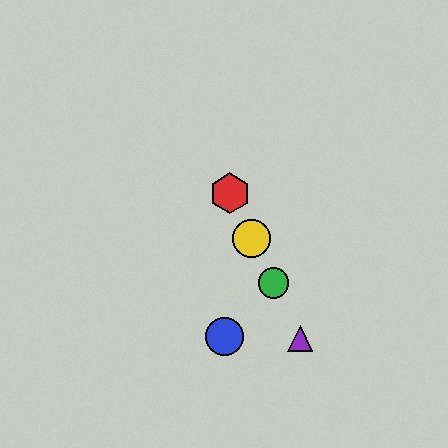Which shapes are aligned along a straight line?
The red hexagon, the green circle, the yellow circle, the purple triangle are aligned along a straight line.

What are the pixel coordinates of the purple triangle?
The purple triangle is at (300, 339).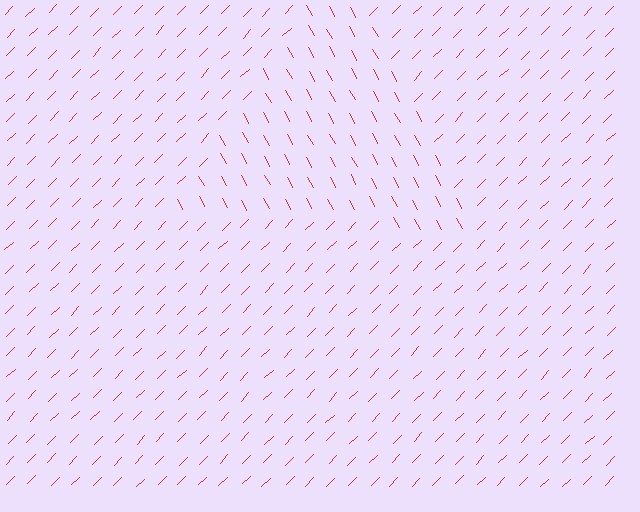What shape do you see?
I see a triangle.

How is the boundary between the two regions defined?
The boundary is defined purely by a change in line orientation (approximately 73 degrees difference). All lines are the same color and thickness.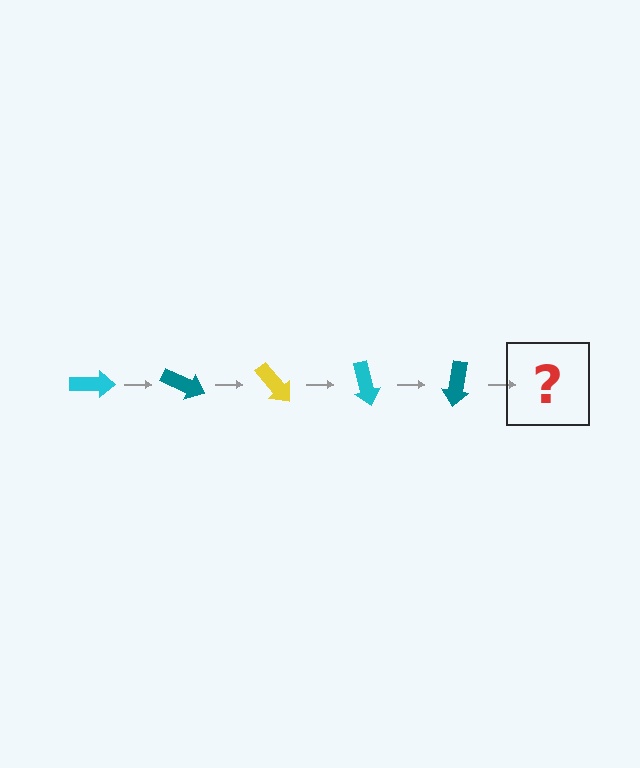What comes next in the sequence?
The next element should be a yellow arrow, rotated 125 degrees from the start.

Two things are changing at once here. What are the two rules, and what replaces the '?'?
The two rules are that it rotates 25 degrees each step and the color cycles through cyan, teal, and yellow. The '?' should be a yellow arrow, rotated 125 degrees from the start.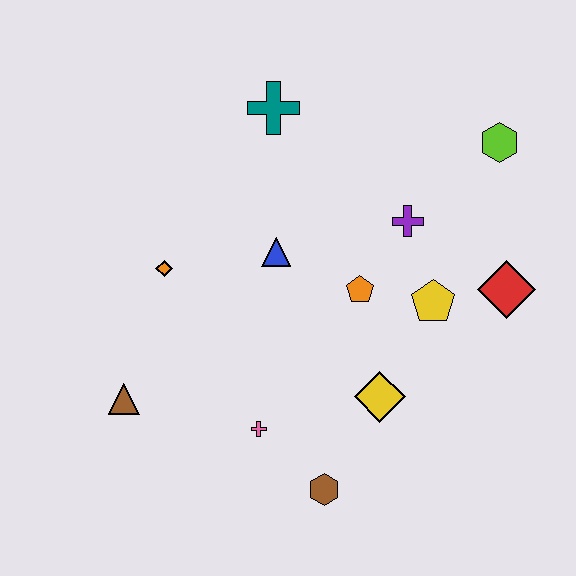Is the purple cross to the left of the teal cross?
No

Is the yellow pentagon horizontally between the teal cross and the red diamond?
Yes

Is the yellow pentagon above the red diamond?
No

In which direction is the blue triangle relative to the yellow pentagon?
The blue triangle is to the left of the yellow pentagon.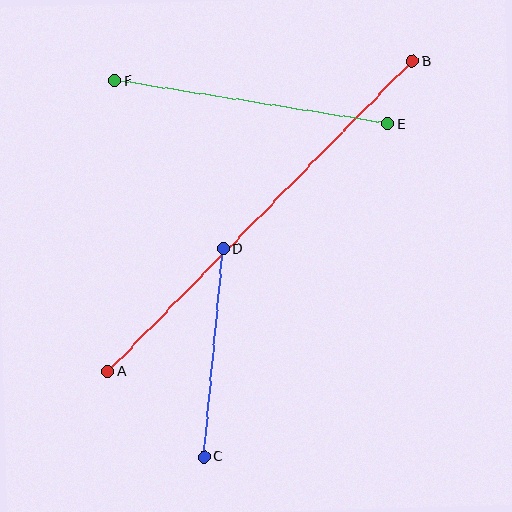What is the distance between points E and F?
The distance is approximately 276 pixels.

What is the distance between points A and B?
The distance is approximately 434 pixels.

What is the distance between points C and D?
The distance is approximately 209 pixels.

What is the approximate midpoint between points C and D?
The midpoint is at approximately (213, 353) pixels.